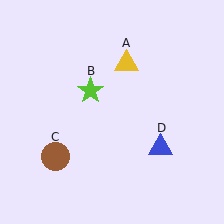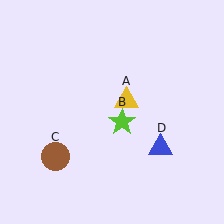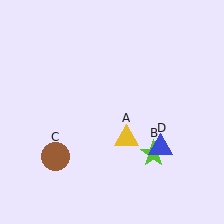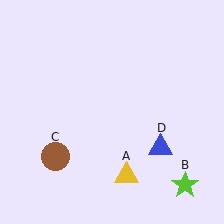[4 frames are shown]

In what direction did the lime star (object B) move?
The lime star (object B) moved down and to the right.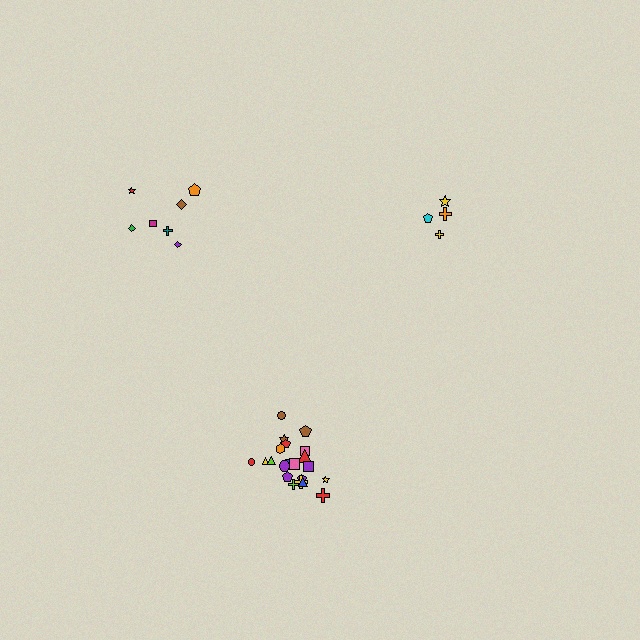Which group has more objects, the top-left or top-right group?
The top-left group.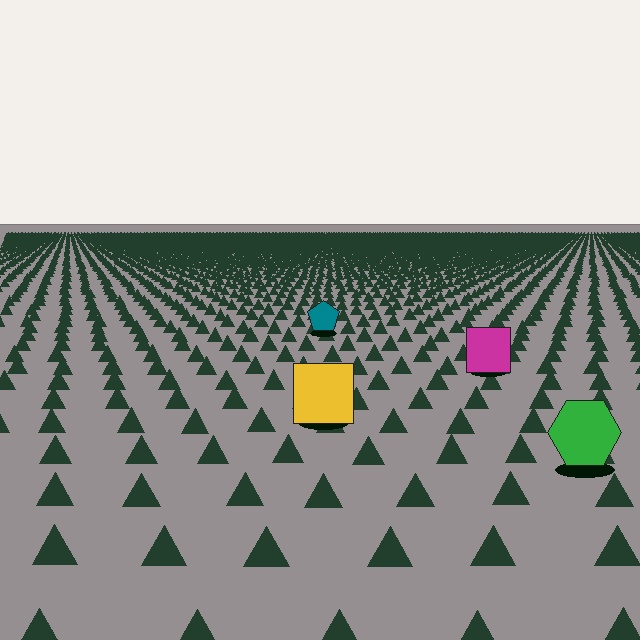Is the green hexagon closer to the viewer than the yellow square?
Yes. The green hexagon is closer — you can tell from the texture gradient: the ground texture is coarser near it.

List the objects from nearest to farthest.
From nearest to farthest: the green hexagon, the yellow square, the magenta square, the teal pentagon.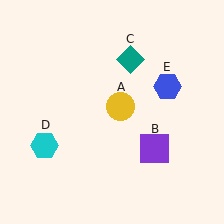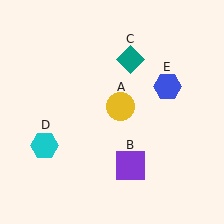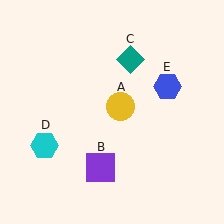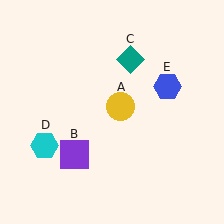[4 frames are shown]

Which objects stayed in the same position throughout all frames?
Yellow circle (object A) and teal diamond (object C) and cyan hexagon (object D) and blue hexagon (object E) remained stationary.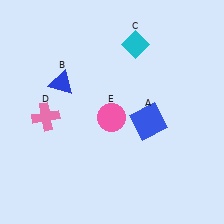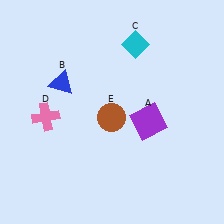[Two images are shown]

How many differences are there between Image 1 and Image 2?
There are 2 differences between the two images.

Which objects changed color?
A changed from blue to purple. E changed from pink to brown.